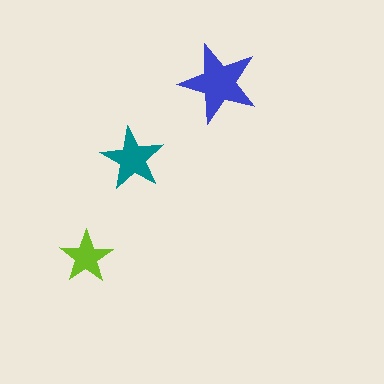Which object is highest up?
The blue star is topmost.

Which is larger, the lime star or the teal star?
The teal one.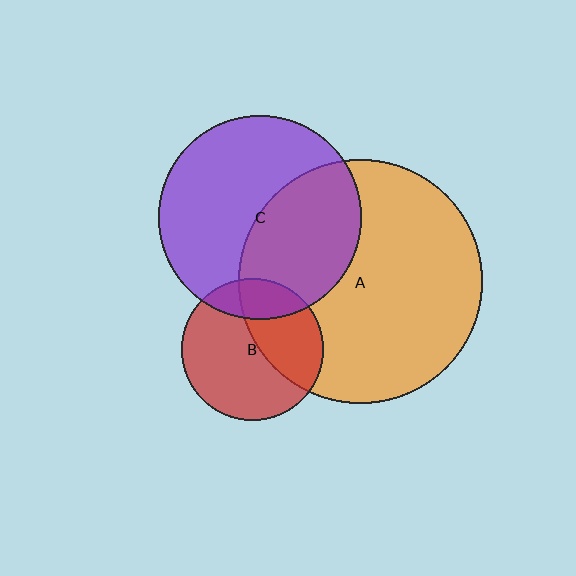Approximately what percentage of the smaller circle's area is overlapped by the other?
Approximately 40%.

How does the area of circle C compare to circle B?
Approximately 2.0 times.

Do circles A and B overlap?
Yes.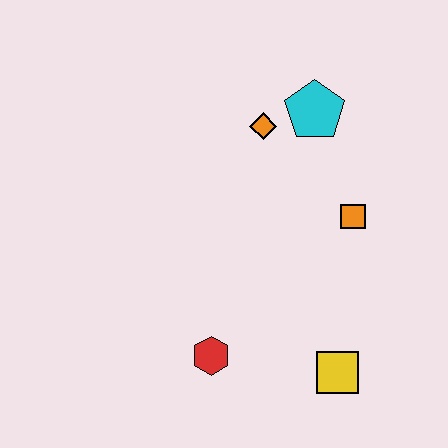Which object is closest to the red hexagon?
The yellow square is closest to the red hexagon.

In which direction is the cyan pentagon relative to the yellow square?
The cyan pentagon is above the yellow square.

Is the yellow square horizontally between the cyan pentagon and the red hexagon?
No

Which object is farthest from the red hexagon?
The cyan pentagon is farthest from the red hexagon.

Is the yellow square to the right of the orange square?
No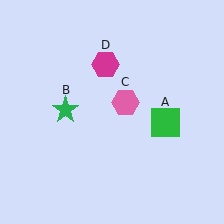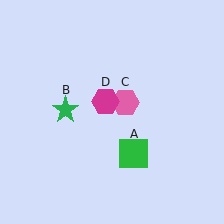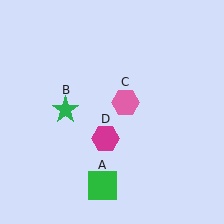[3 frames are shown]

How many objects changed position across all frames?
2 objects changed position: green square (object A), magenta hexagon (object D).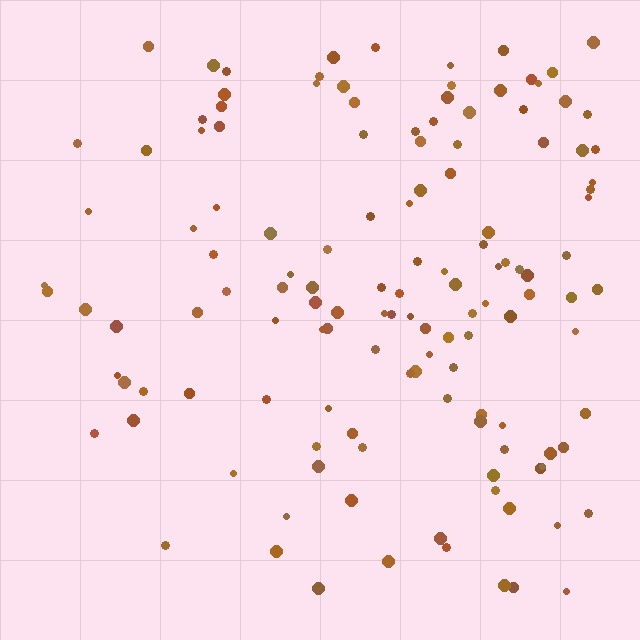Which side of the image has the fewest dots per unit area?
The left.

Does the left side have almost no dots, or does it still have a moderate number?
Still a moderate number, just noticeably fewer than the right.